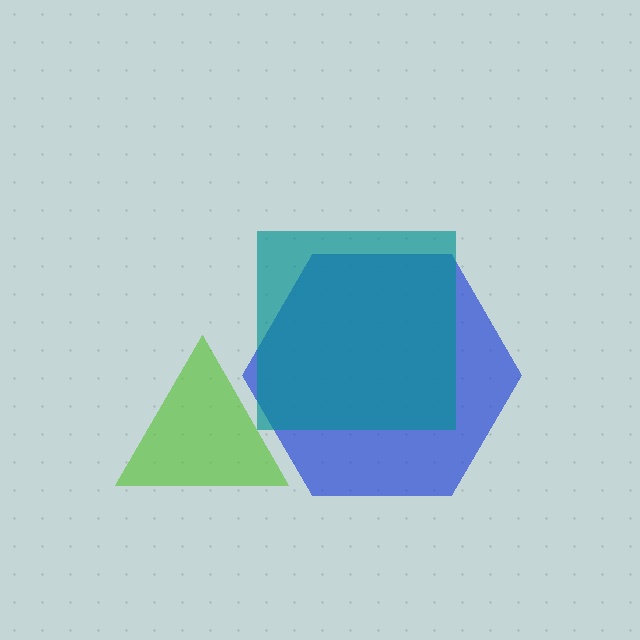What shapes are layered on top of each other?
The layered shapes are: a blue hexagon, a teal square, a lime triangle.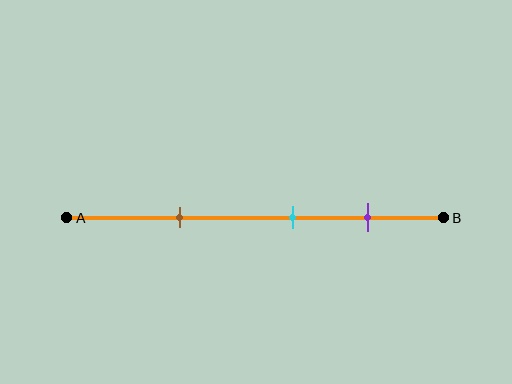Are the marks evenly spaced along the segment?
Yes, the marks are approximately evenly spaced.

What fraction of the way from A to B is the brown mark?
The brown mark is approximately 30% (0.3) of the way from A to B.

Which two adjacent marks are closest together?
The cyan and purple marks are the closest adjacent pair.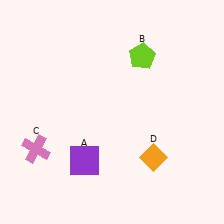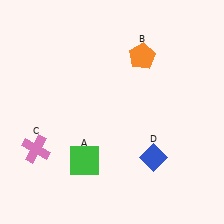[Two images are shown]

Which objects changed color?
A changed from purple to green. B changed from lime to orange. D changed from orange to blue.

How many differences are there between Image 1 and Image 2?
There are 3 differences between the two images.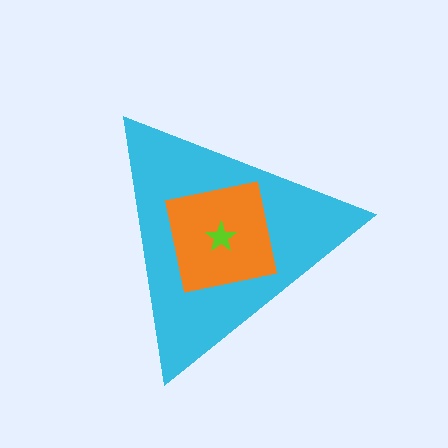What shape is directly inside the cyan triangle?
The orange square.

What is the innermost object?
The lime star.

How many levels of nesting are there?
3.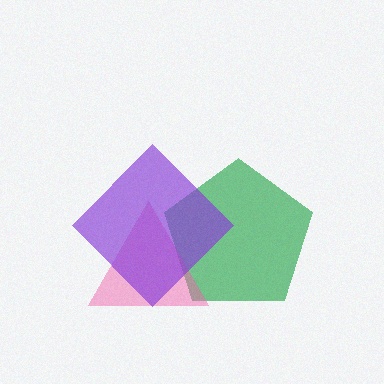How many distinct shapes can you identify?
There are 3 distinct shapes: a green pentagon, a pink triangle, a purple diamond.